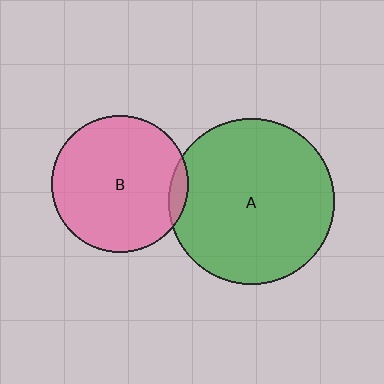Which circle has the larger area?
Circle A (green).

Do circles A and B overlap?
Yes.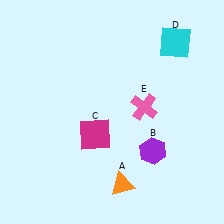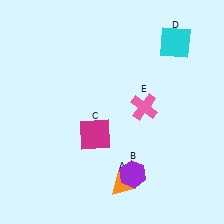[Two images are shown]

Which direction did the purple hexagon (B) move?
The purple hexagon (B) moved down.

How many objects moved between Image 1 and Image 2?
1 object moved between the two images.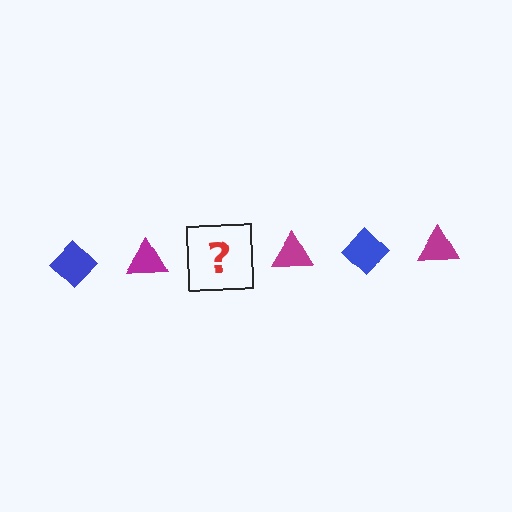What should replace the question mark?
The question mark should be replaced with a blue diamond.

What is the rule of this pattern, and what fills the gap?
The rule is that the pattern alternates between blue diamond and magenta triangle. The gap should be filled with a blue diamond.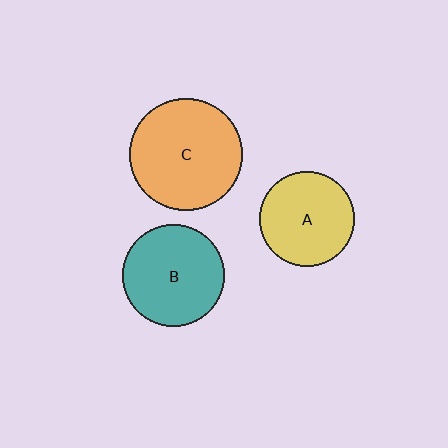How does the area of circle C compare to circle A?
Approximately 1.4 times.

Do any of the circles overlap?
No, none of the circles overlap.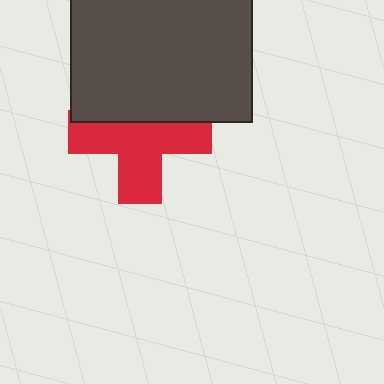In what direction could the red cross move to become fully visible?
The red cross could move down. That would shift it out from behind the dark gray square entirely.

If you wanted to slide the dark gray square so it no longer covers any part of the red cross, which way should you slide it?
Slide it up — that is the most direct way to separate the two shapes.